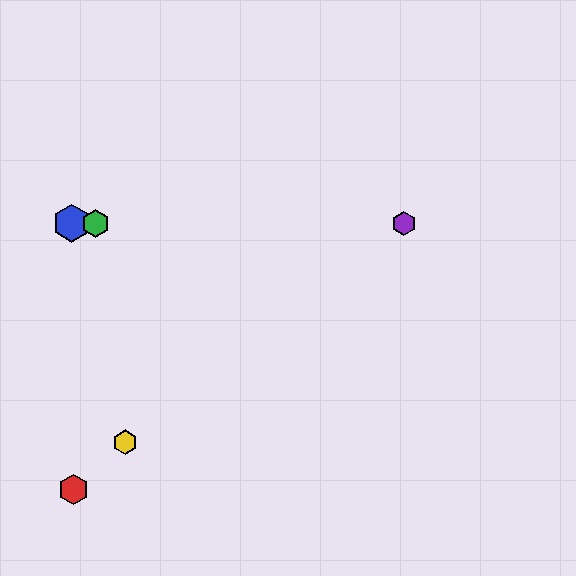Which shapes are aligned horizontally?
The blue hexagon, the green hexagon, the purple hexagon are aligned horizontally.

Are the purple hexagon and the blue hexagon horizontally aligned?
Yes, both are at y≈223.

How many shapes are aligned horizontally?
3 shapes (the blue hexagon, the green hexagon, the purple hexagon) are aligned horizontally.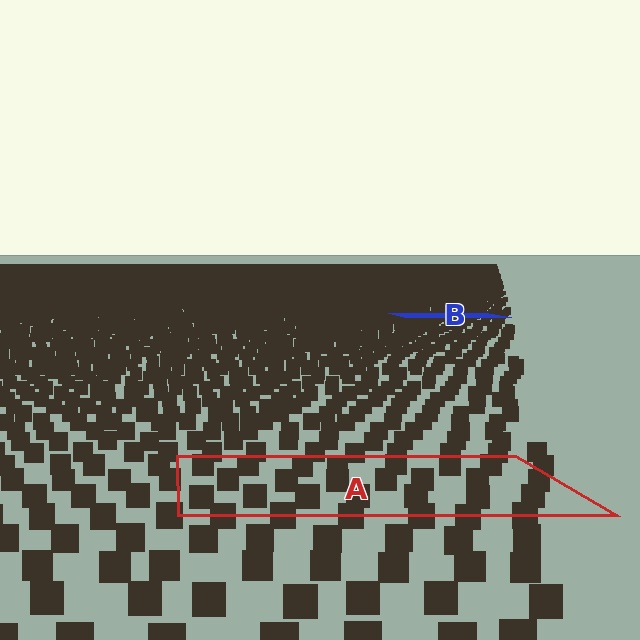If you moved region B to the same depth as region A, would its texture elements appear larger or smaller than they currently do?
They would appear larger. At a closer depth, the same texture elements are projected at a bigger on-screen size.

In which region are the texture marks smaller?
The texture marks are smaller in region B, because it is farther away.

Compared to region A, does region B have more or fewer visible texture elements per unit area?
Region B has more texture elements per unit area — they are packed more densely because it is farther away.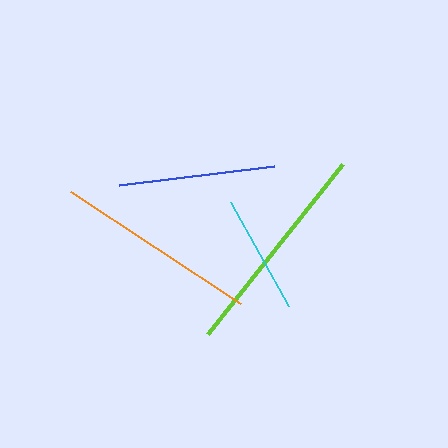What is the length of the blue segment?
The blue segment is approximately 156 pixels long.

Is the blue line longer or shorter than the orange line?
The orange line is longer than the blue line.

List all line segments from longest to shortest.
From longest to shortest: lime, orange, blue, cyan.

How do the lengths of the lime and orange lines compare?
The lime and orange lines are approximately the same length.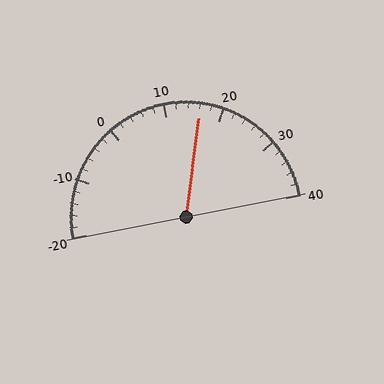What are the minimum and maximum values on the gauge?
The gauge ranges from -20 to 40.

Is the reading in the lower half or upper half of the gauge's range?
The reading is in the upper half of the range (-20 to 40).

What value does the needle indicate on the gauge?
The needle indicates approximately 16.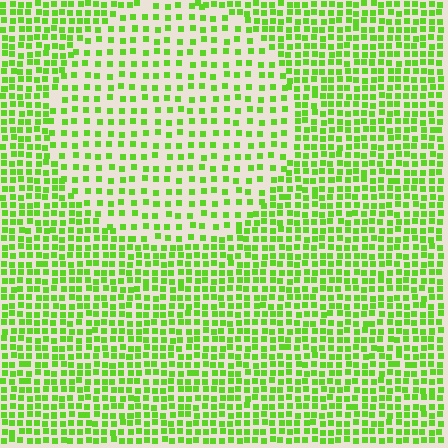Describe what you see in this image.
The image contains small lime elements arranged at two different densities. A circle-shaped region is visible where the elements are less densely packed than the surrounding area.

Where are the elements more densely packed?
The elements are more densely packed outside the circle boundary.